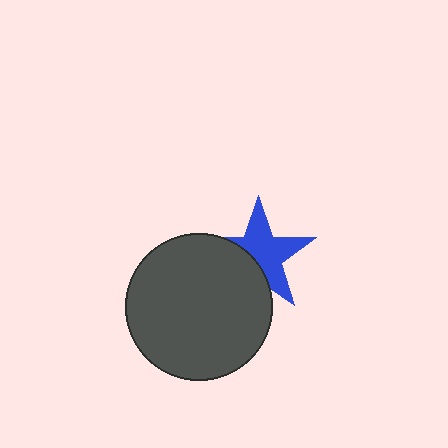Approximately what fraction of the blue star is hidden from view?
Roughly 38% of the blue star is hidden behind the dark gray circle.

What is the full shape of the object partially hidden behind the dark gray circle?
The partially hidden object is a blue star.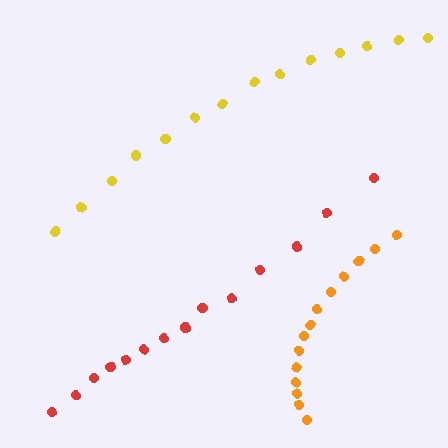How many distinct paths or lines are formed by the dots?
There are 3 distinct paths.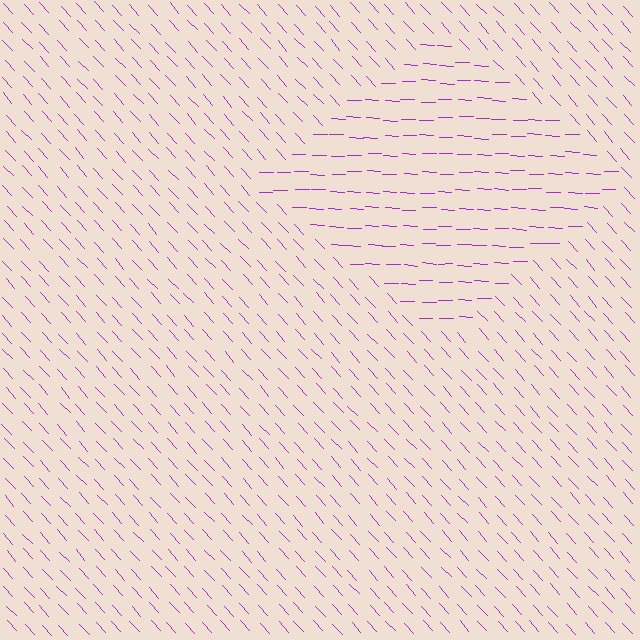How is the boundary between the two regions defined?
The boundary is defined purely by a change in line orientation (approximately 45 degrees difference). All lines are the same color and thickness.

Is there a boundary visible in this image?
Yes, there is a texture boundary formed by a change in line orientation.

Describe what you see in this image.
The image is filled with small purple line segments. A diamond region in the image has lines oriented differently from the surrounding lines, creating a visible texture boundary.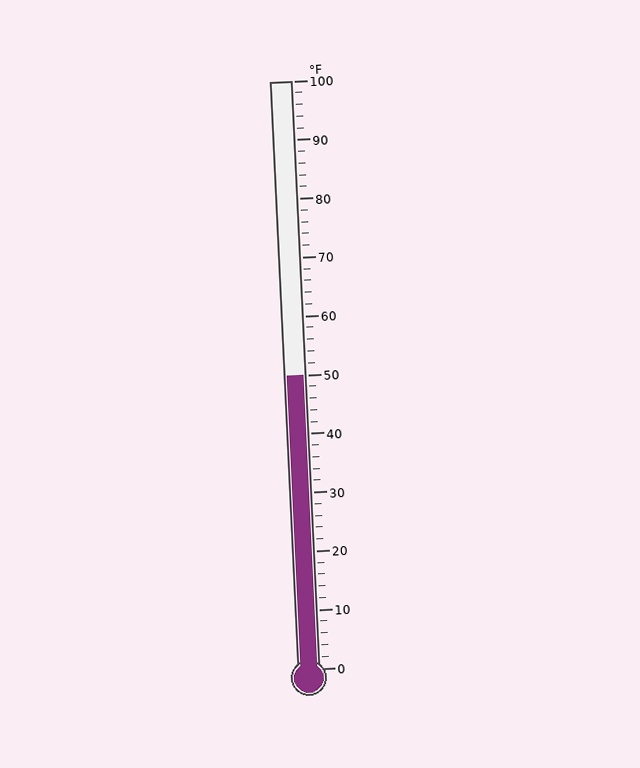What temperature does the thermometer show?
The thermometer shows approximately 50°F.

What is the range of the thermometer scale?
The thermometer scale ranges from 0°F to 100°F.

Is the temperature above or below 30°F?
The temperature is above 30°F.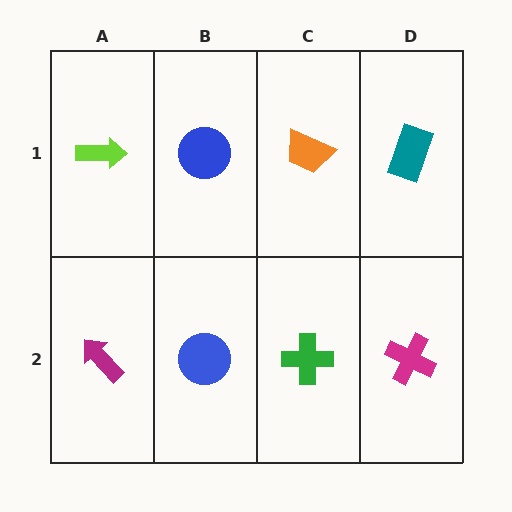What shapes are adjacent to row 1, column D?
A magenta cross (row 2, column D), an orange trapezoid (row 1, column C).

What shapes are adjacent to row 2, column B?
A blue circle (row 1, column B), a magenta arrow (row 2, column A), a green cross (row 2, column C).